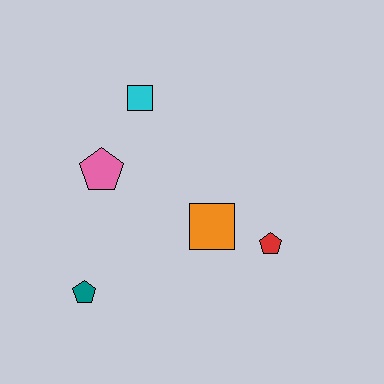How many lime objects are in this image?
There are no lime objects.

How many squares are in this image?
There are 2 squares.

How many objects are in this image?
There are 5 objects.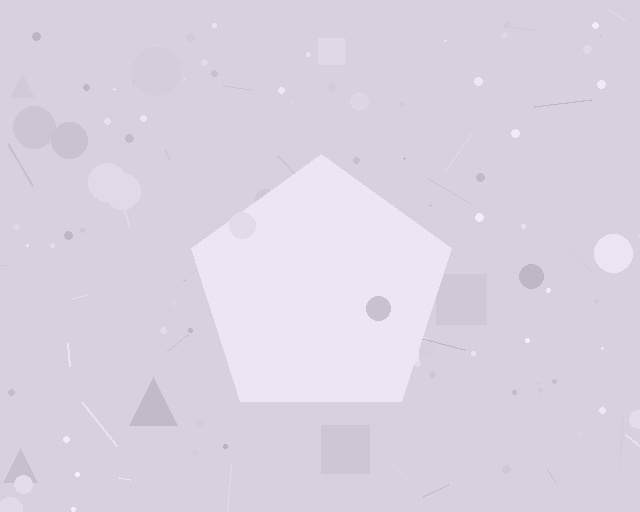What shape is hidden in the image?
A pentagon is hidden in the image.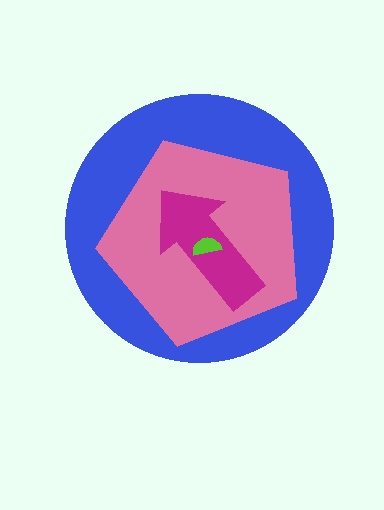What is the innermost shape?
The lime semicircle.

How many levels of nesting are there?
4.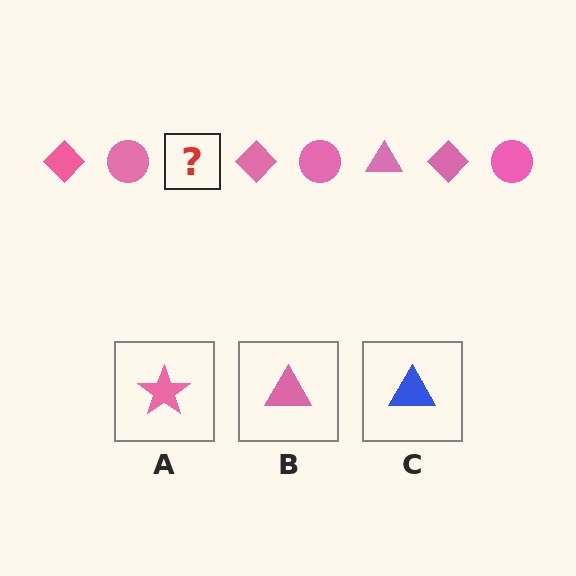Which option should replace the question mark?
Option B.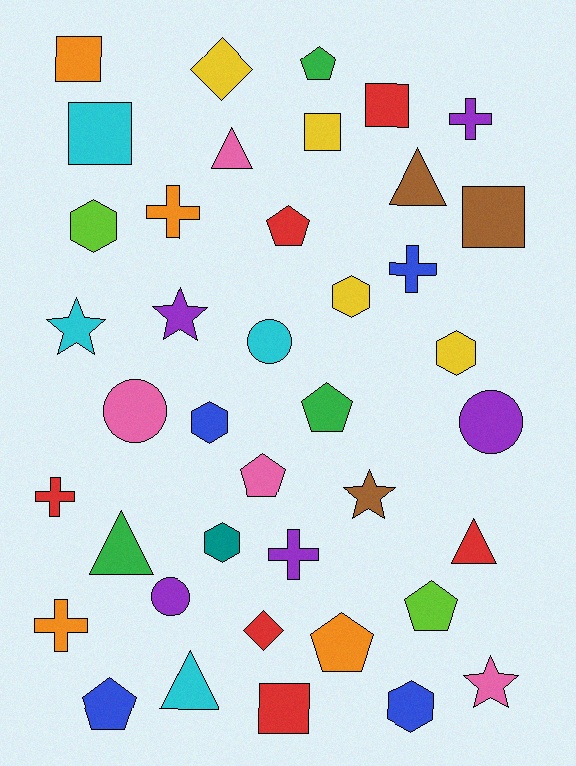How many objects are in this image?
There are 40 objects.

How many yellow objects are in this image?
There are 4 yellow objects.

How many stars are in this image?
There are 4 stars.